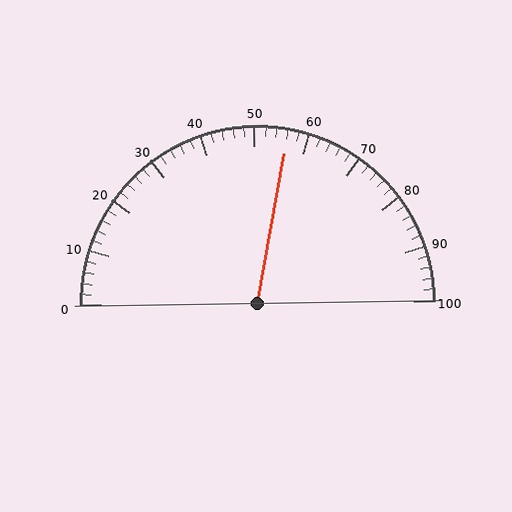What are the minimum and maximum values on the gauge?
The gauge ranges from 0 to 100.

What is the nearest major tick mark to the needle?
The nearest major tick mark is 60.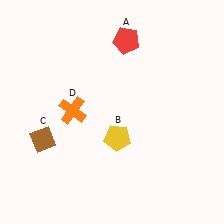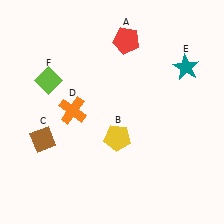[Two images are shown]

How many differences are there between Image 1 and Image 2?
There are 2 differences between the two images.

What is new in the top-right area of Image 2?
A teal star (E) was added in the top-right area of Image 2.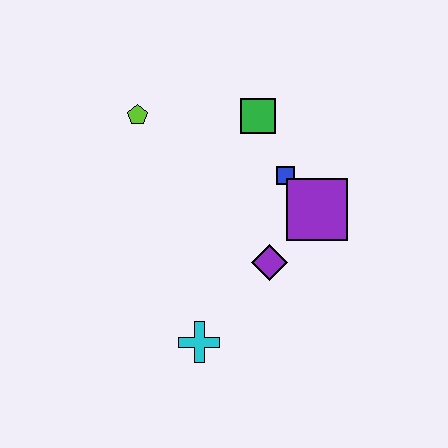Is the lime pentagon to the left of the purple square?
Yes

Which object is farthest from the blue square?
The cyan cross is farthest from the blue square.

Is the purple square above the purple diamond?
Yes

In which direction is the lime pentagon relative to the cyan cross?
The lime pentagon is above the cyan cross.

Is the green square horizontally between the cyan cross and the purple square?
Yes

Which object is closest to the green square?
The blue square is closest to the green square.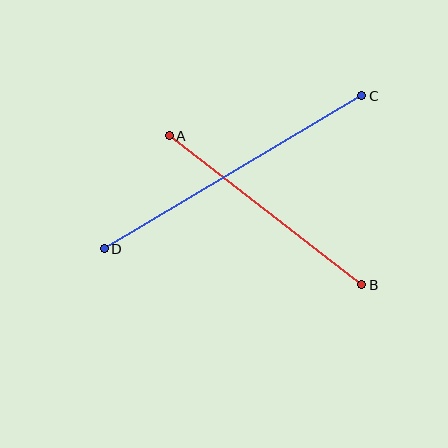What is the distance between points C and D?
The distance is approximately 299 pixels.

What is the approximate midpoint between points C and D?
The midpoint is at approximately (233, 172) pixels.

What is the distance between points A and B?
The distance is approximately 243 pixels.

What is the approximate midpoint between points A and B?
The midpoint is at approximately (265, 210) pixels.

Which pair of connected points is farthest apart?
Points C and D are farthest apart.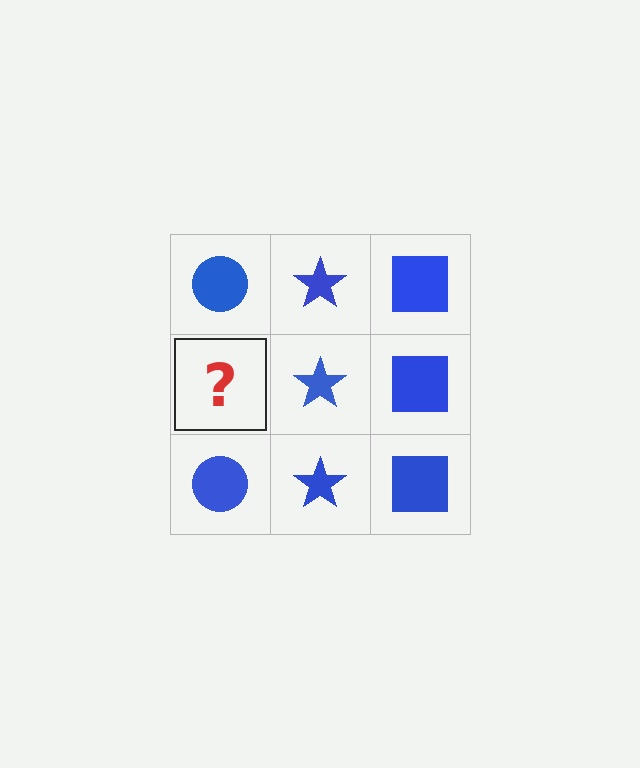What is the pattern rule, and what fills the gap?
The rule is that each column has a consistent shape. The gap should be filled with a blue circle.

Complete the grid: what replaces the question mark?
The question mark should be replaced with a blue circle.